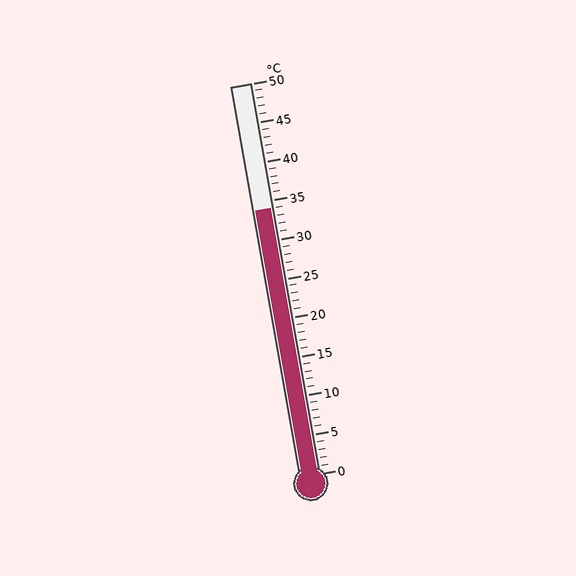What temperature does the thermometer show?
The thermometer shows approximately 34°C.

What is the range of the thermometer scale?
The thermometer scale ranges from 0°C to 50°C.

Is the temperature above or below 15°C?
The temperature is above 15°C.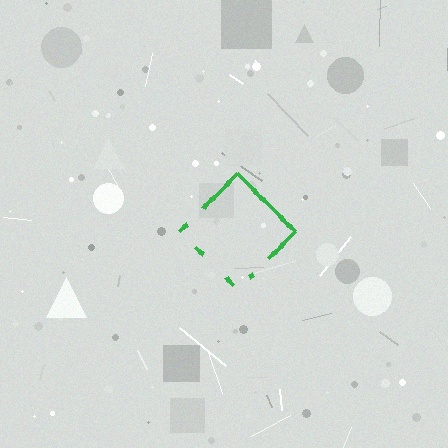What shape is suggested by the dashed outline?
The dashed outline suggests a diamond.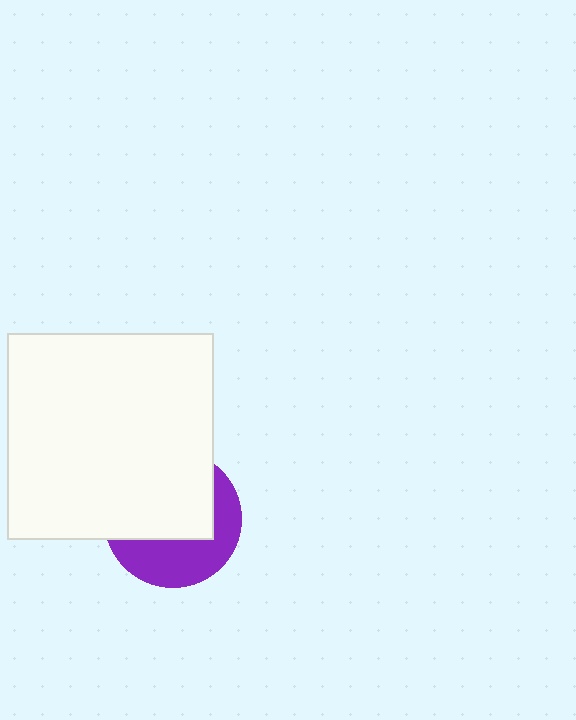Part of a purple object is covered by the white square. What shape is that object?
It is a circle.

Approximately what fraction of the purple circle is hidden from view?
Roughly 57% of the purple circle is hidden behind the white square.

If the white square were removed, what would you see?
You would see the complete purple circle.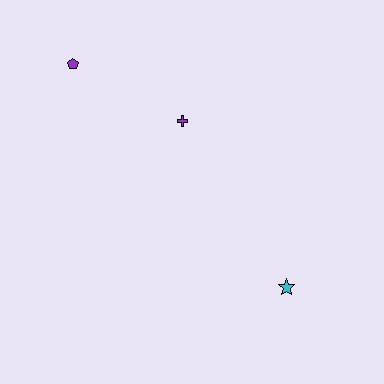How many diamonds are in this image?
There are no diamonds.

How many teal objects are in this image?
There are no teal objects.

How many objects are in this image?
There are 3 objects.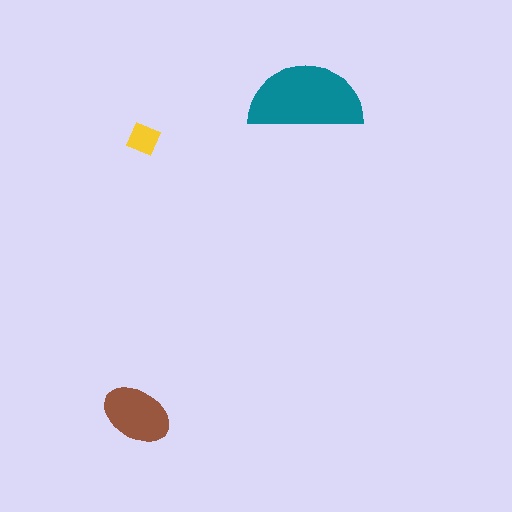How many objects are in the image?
There are 3 objects in the image.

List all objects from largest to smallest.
The teal semicircle, the brown ellipse, the yellow square.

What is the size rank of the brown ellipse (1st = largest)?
2nd.